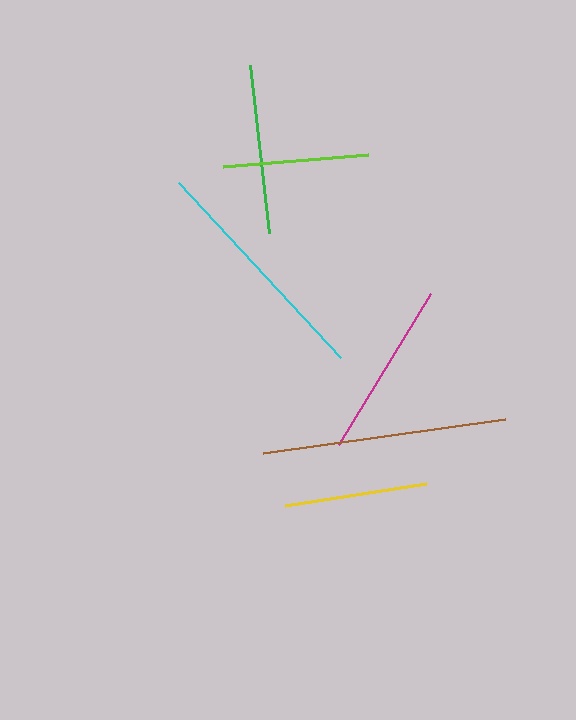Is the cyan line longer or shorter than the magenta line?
The cyan line is longer than the magenta line.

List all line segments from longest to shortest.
From longest to shortest: brown, cyan, magenta, green, lime, yellow.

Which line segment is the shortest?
The yellow line is the shortest at approximately 142 pixels.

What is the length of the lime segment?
The lime segment is approximately 146 pixels long.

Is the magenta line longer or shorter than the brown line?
The brown line is longer than the magenta line.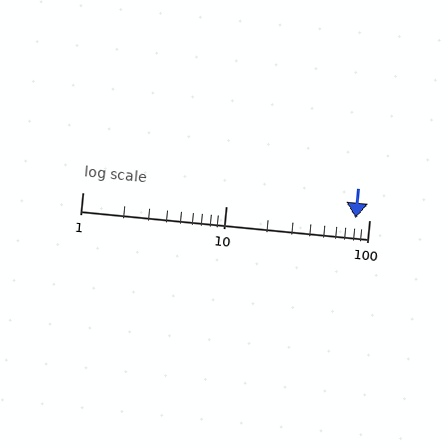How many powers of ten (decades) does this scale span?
The scale spans 2 decades, from 1 to 100.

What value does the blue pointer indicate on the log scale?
The pointer indicates approximately 81.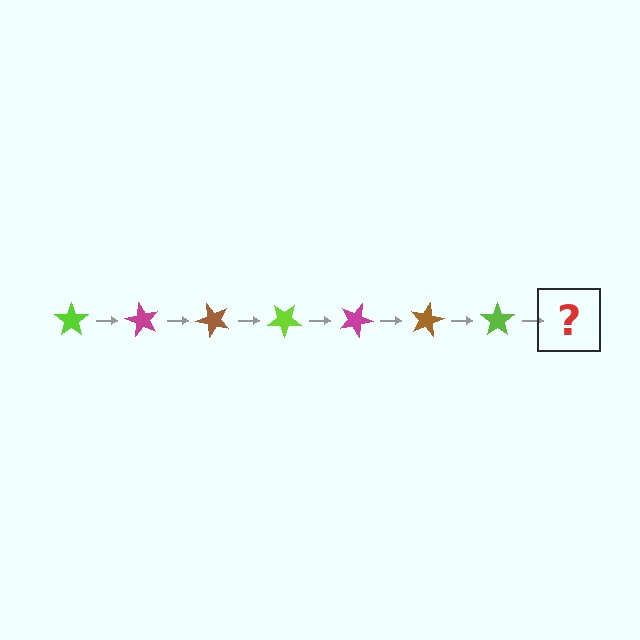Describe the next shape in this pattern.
It should be a magenta star, rotated 420 degrees from the start.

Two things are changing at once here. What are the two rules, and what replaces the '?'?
The two rules are that it rotates 60 degrees each step and the color cycles through lime, magenta, and brown. The '?' should be a magenta star, rotated 420 degrees from the start.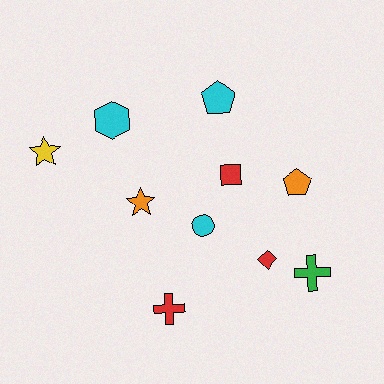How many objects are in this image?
There are 10 objects.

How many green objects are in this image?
There is 1 green object.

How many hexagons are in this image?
There is 1 hexagon.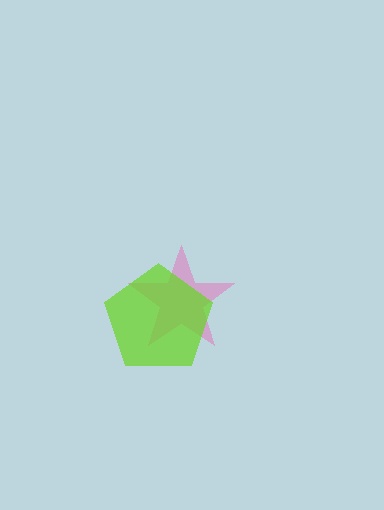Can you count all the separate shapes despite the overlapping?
Yes, there are 2 separate shapes.